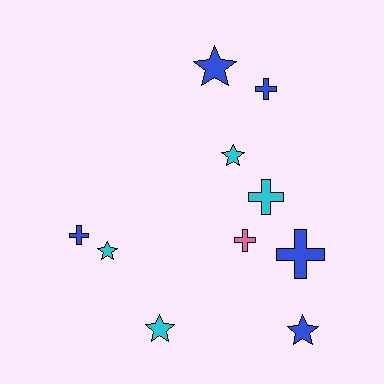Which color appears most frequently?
Blue, with 5 objects.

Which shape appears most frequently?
Star, with 5 objects.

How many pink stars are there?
There are no pink stars.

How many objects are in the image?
There are 10 objects.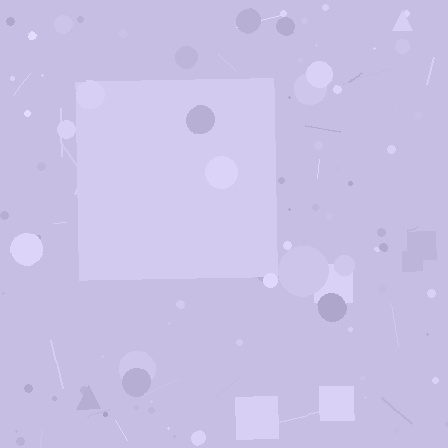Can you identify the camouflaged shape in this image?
The camouflaged shape is a square.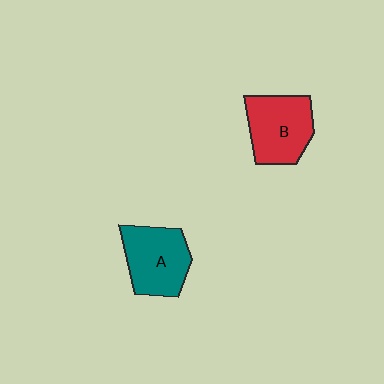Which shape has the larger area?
Shape B (red).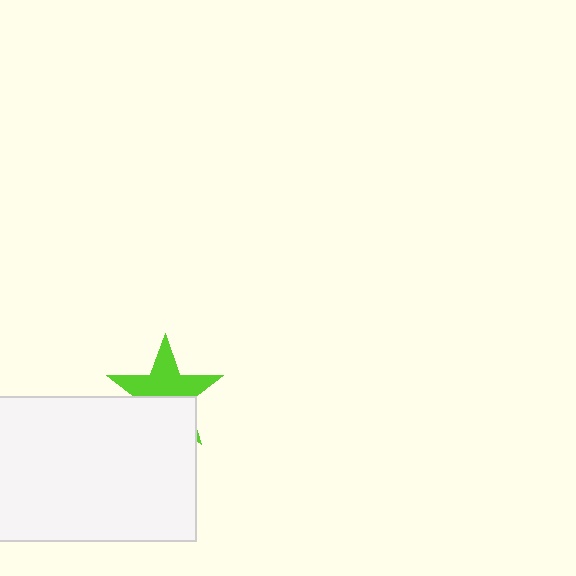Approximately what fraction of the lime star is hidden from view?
Roughly 45% of the lime star is hidden behind the white rectangle.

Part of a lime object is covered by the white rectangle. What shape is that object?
It is a star.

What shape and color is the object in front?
The object in front is a white rectangle.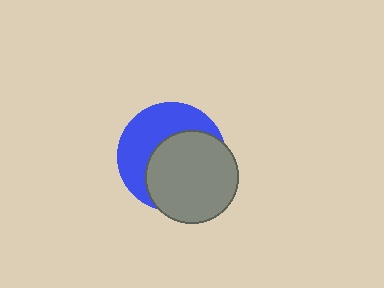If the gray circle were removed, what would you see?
You would see the complete blue circle.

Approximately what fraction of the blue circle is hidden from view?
Roughly 55% of the blue circle is hidden behind the gray circle.